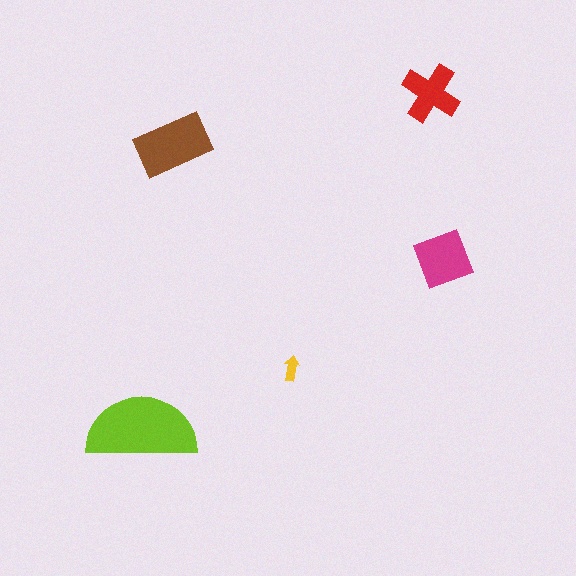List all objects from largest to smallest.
The lime semicircle, the brown rectangle, the magenta diamond, the red cross, the yellow arrow.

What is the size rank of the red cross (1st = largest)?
4th.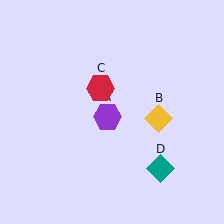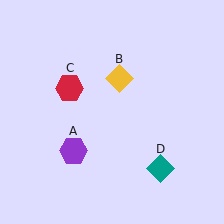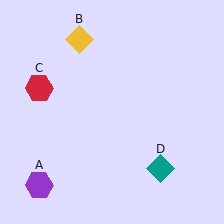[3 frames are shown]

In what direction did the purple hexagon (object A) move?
The purple hexagon (object A) moved down and to the left.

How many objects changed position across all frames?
3 objects changed position: purple hexagon (object A), yellow diamond (object B), red hexagon (object C).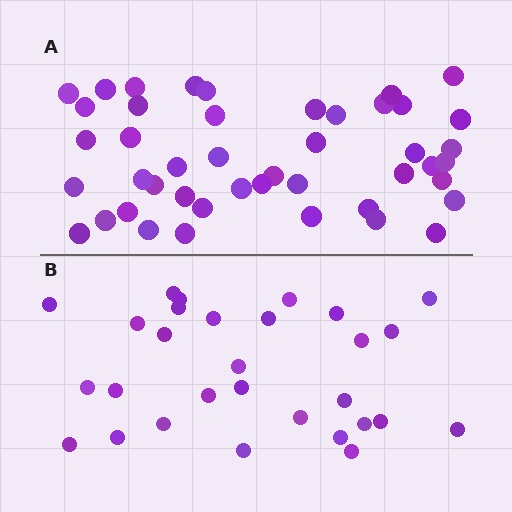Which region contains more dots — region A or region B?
Region A (the top region) has more dots.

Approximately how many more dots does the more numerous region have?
Region A has approximately 15 more dots than region B.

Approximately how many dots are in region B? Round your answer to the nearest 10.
About 30 dots. (The exact count is 29, which rounds to 30.)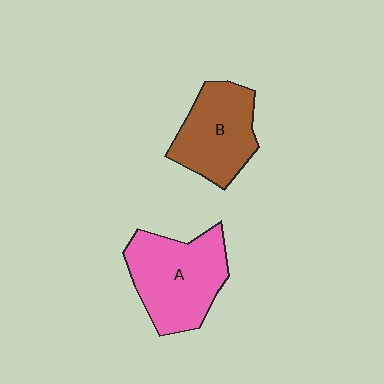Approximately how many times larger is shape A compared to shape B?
Approximately 1.2 times.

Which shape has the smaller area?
Shape B (brown).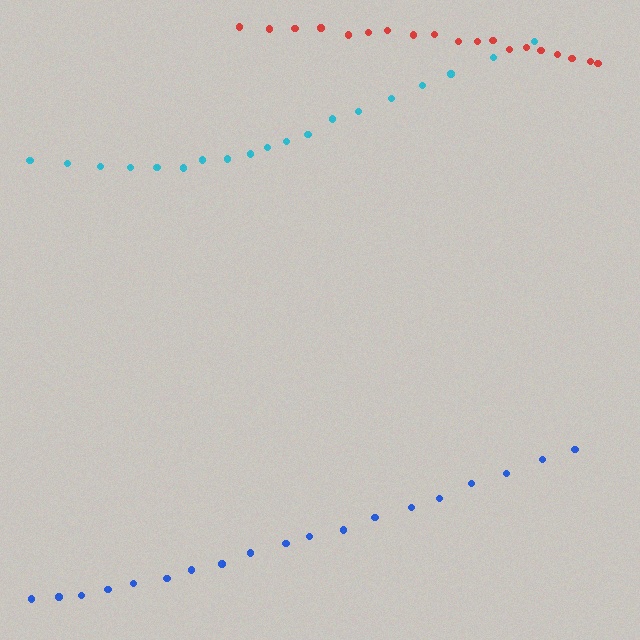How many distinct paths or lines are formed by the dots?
There are 3 distinct paths.